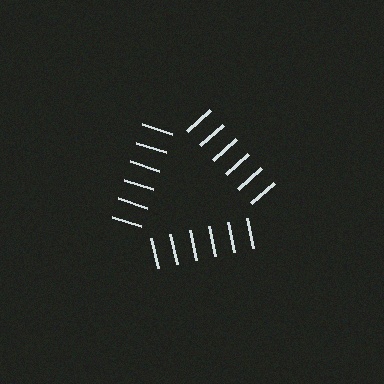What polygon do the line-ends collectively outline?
An illusory triangle — the line segments terminate on its edges but no continuous stroke is drawn.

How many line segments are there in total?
18 — 6 along each of the 3 edges.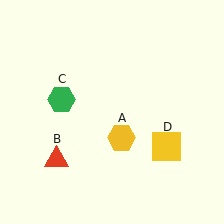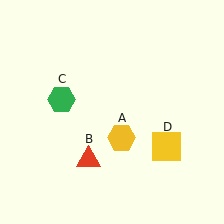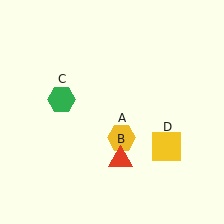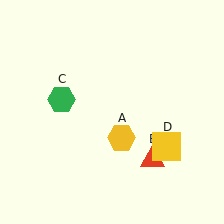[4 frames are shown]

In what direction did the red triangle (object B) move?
The red triangle (object B) moved right.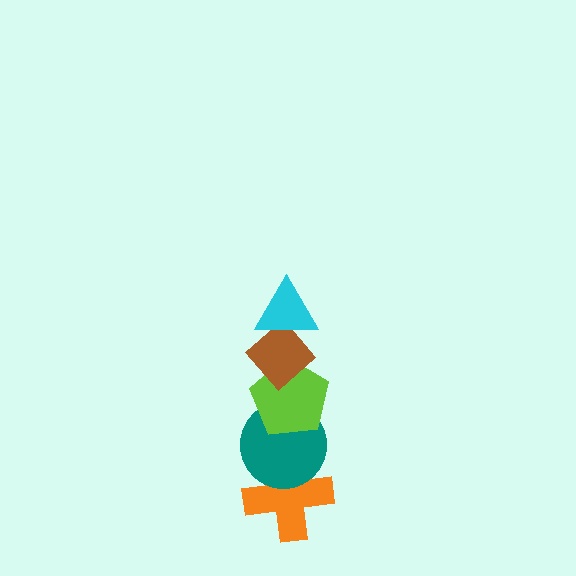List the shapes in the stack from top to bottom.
From top to bottom: the cyan triangle, the brown diamond, the lime pentagon, the teal circle, the orange cross.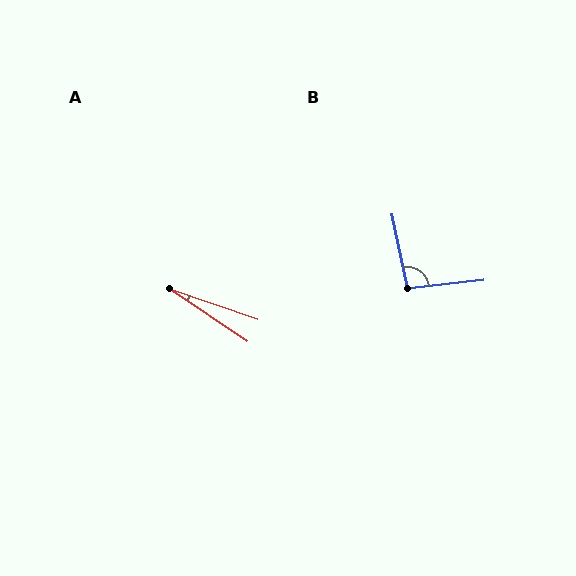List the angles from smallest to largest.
A (15°), B (95°).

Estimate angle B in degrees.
Approximately 95 degrees.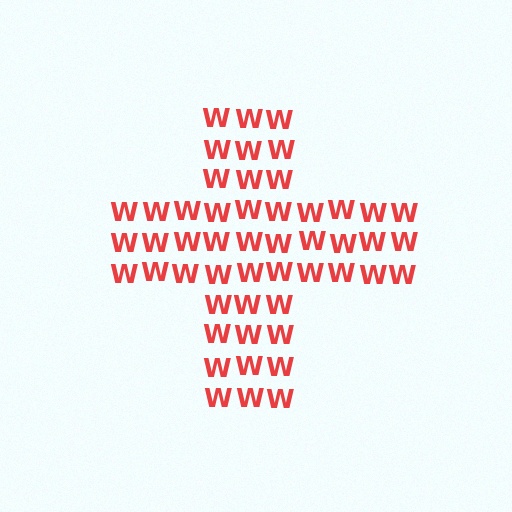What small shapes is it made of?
It is made of small letter W's.